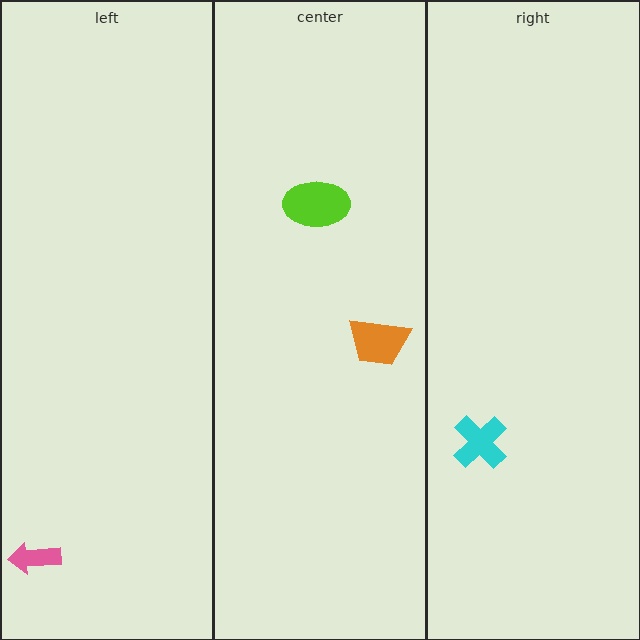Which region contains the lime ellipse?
The center region.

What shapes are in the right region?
The cyan cross.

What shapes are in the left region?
The pink arrow.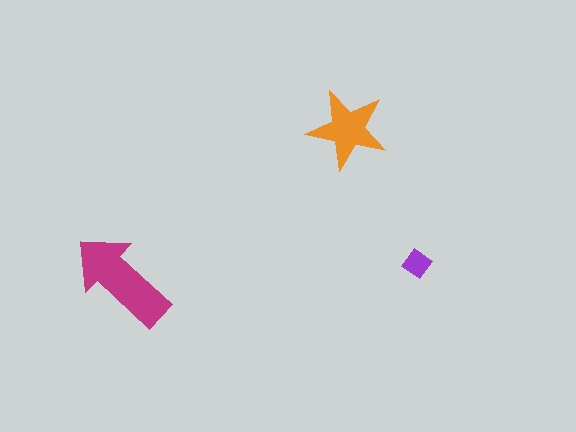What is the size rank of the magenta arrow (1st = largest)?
1st.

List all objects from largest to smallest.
The magenta arrow, the orange star, the purple diamond.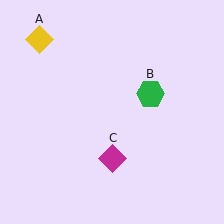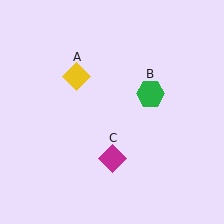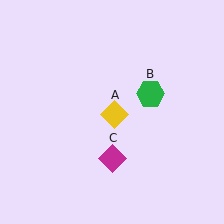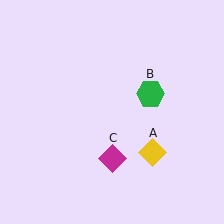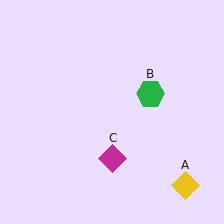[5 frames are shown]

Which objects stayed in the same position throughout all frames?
Green hexagon (object B) and magenta diamond (object C) remained stationary.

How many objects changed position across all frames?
1 object changed position: yellow diamond (object A).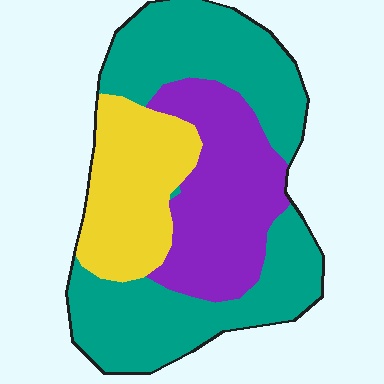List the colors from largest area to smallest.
From largest to smallest: teal, purple, yellow.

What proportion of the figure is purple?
Purple covers about 30% of the figure.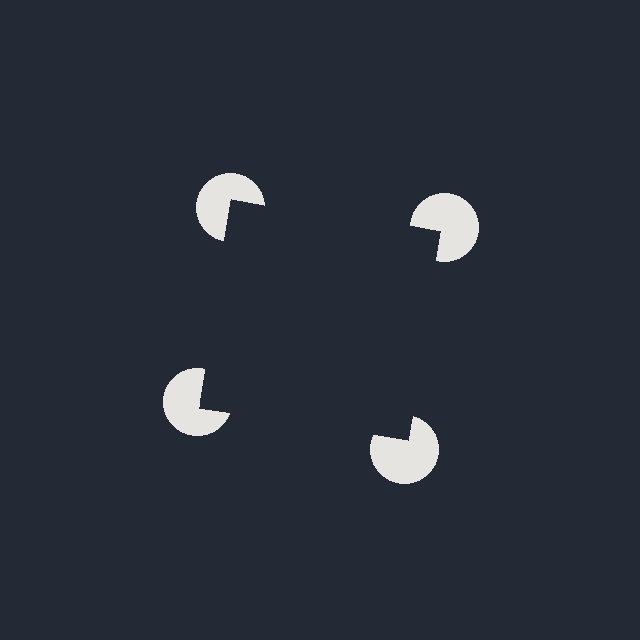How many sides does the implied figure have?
4 sides.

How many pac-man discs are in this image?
There are 4 — one at each vertex of the illusory square.